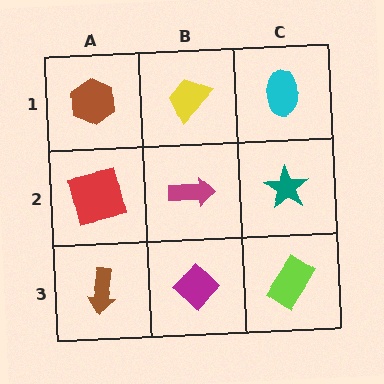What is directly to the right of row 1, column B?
A cyan ellipse.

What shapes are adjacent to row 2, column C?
A cyan ellipse (row 1, column C), a lime rectangle (row 3, column C), a magenta arrow (row 2, column B).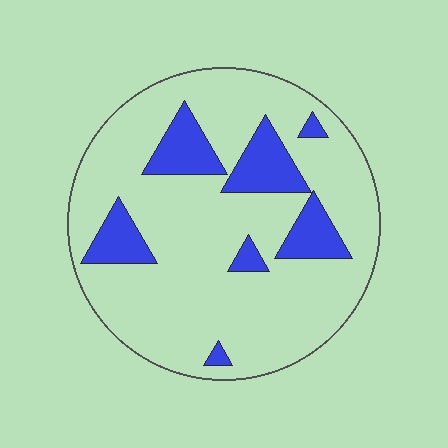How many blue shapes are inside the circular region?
7.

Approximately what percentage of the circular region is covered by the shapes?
Approximately 20%.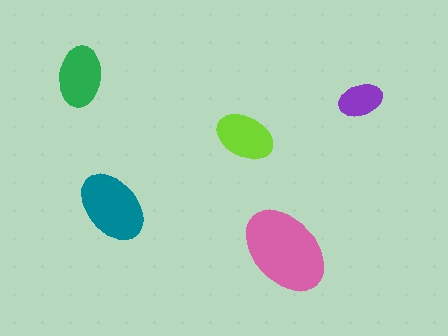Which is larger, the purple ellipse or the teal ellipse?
The teal one.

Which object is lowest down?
The pink ellipse is bottommost.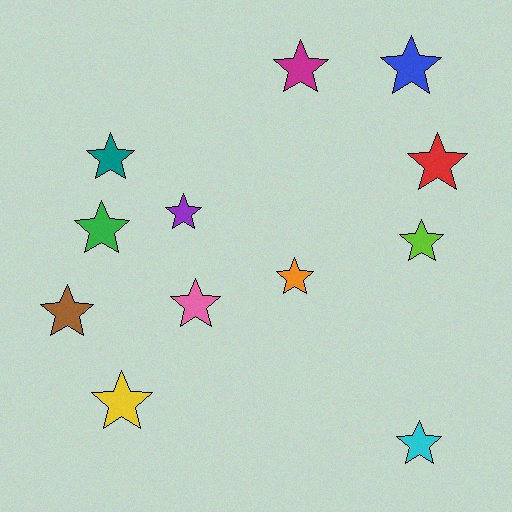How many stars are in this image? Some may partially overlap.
There are 12 stars.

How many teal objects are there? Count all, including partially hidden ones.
There is 1 teal object.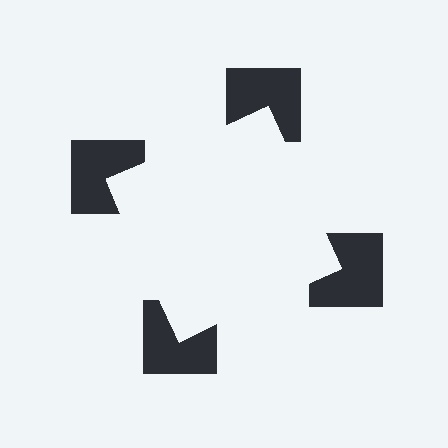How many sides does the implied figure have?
4 sides.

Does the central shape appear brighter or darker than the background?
It typically appears slightly brighter than the background, even though no actual brightness change is drawn.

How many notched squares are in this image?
There are 4 — one at each vertex of the illusory square.